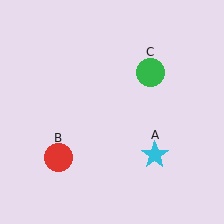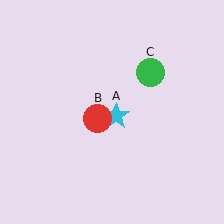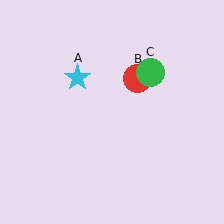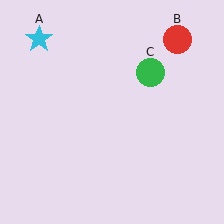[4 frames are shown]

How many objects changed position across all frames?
2 objects changed position: cyan star (object A), red circle (object B).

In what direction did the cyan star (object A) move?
The cyan star (object A) moved up and to the left.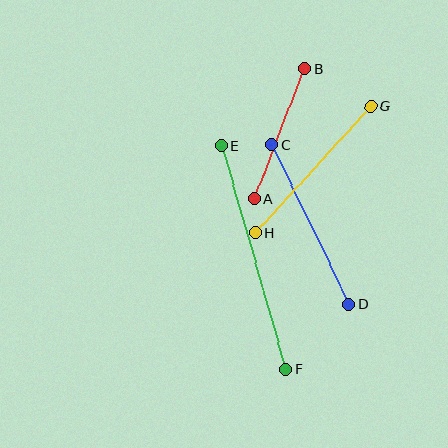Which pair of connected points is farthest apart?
Points E and F are farthest apart.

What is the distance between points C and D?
The distance is approximately 177 pixels.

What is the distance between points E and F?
The distance is approximately 233 pixels.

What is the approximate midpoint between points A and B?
The midpoint is at approximately (280, 134) pixels.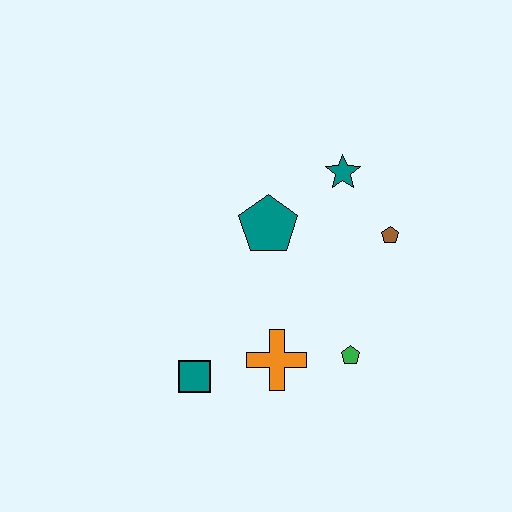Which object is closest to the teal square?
The orange cross is closest to the teal square.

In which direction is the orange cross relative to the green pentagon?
The orange cross is to the left of the green pentagon.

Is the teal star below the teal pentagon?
No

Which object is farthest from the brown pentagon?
The teal square is farthest from the brown pentagon.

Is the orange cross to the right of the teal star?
No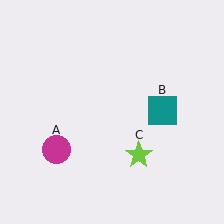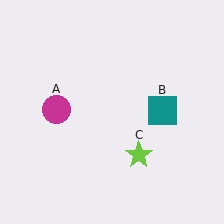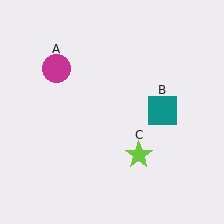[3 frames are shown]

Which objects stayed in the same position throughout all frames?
Teal square (object B) and lime star (object C) remained stationary.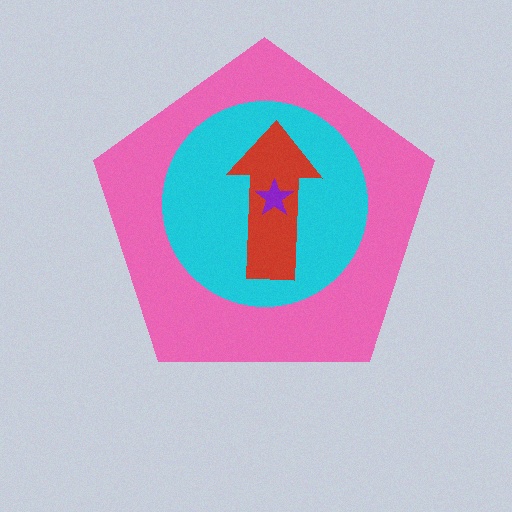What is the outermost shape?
The pink pentagon.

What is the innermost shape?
The purple star.